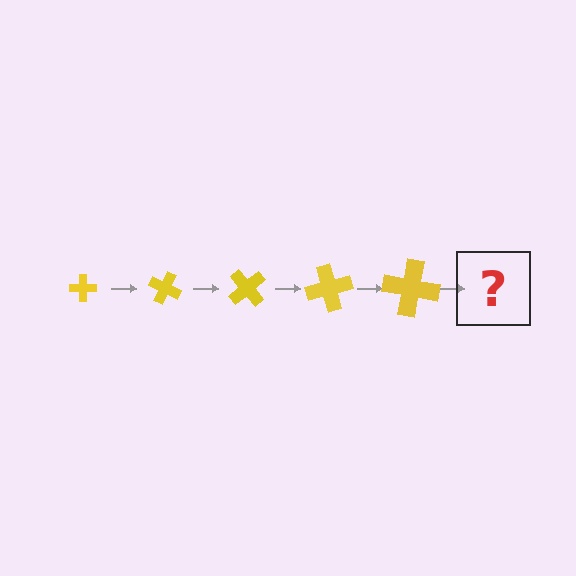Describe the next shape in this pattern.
It should be a cross, larger than the previous one and rotated 125 degrees from the start.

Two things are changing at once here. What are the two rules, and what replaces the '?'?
The two rules are that the cross grows larger each step and it rotates 25 degrees each step. The '?' should be a cross, larger than the previous one and rotated 125 degrees from the start.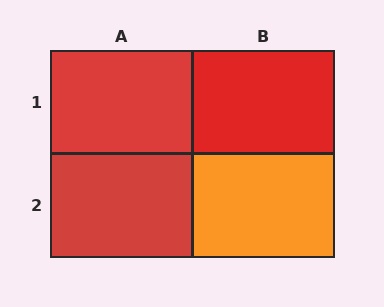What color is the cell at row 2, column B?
Orange.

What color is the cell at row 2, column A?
Red.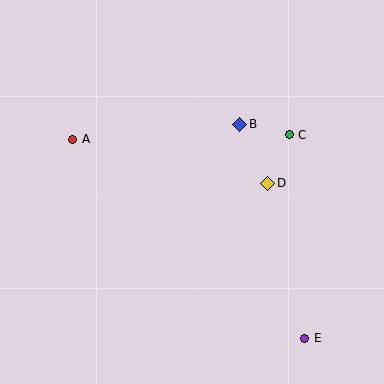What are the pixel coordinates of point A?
Point A is at (73, 139).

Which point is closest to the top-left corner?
Point A is closest to the top-left corner.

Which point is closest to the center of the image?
Point D at (268, 183) is closest to the center.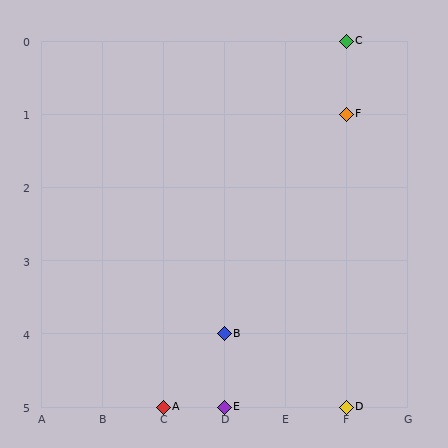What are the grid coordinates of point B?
Point B is at grid coordinates (D, 4).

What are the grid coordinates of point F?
Point F is at grid coordinates (F, 1).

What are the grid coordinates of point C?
Point C is at grid coordinates (F, 0).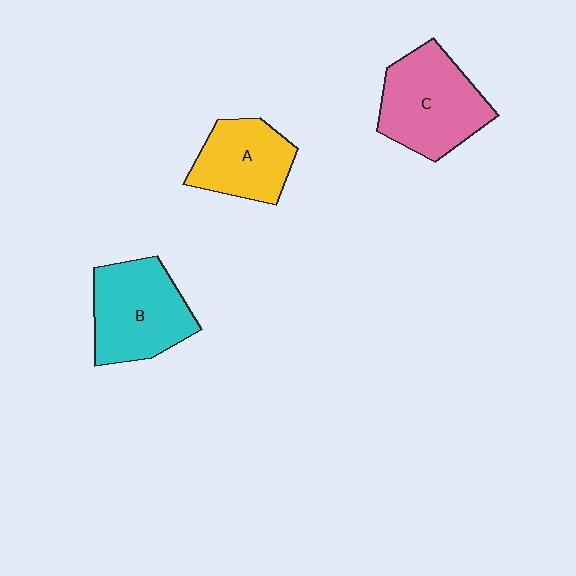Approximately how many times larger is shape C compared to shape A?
Approximately 1.4 times.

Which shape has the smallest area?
Shape A (yellow).